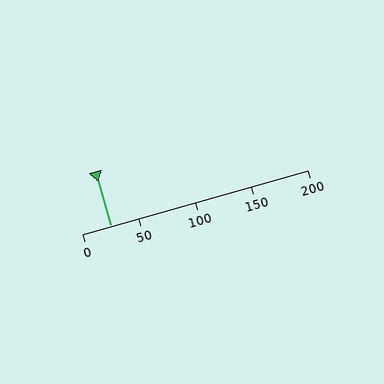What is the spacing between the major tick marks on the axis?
The major ticks are spaced 50 apart.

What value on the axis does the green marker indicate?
The marker indicates approximately 25.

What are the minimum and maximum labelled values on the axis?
The axis runs from 0 to 200.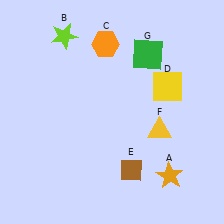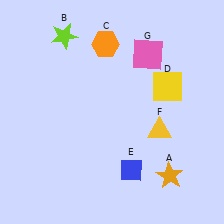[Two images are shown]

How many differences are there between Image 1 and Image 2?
There are 2 differences between the two images.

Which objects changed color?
E changed from brown to blue. G changed from green to pink.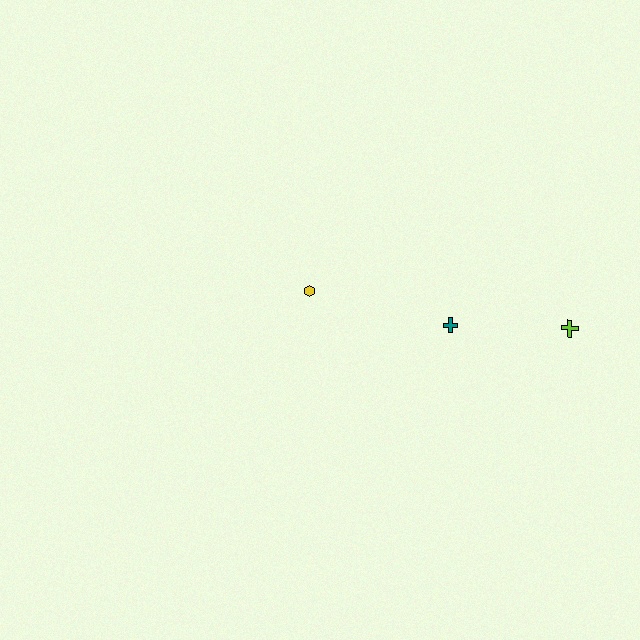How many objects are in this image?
There are 3 objects.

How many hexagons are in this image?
There is 1 hexagon.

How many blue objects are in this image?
There are no blue objects.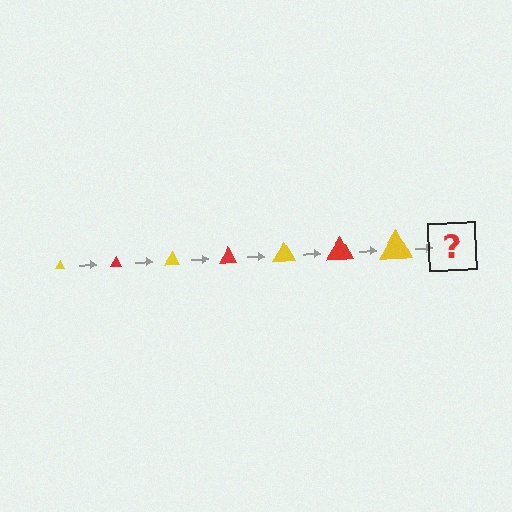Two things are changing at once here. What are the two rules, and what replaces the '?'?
The two rules are that the triangle grows larger each step and the color cycles through yellow and red. The '?' should be a red triangle, larger than the previous one.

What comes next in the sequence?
The next element should be a red triangle, larger than the previous one.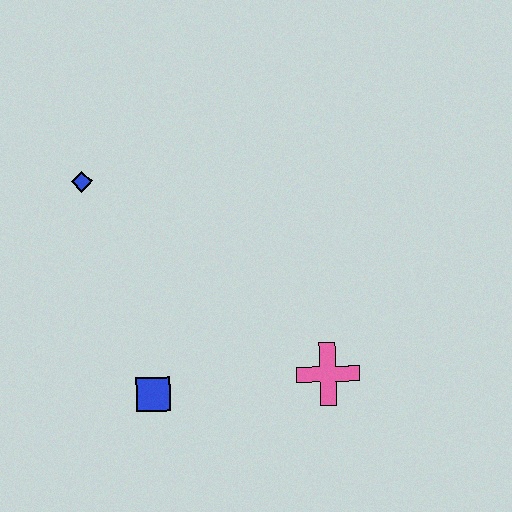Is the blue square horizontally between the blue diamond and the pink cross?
Yes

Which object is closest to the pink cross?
The blue square is closest to the pink cross.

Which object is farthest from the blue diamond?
The pink cross is farthest from the blue diamond.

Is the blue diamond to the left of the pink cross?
Yes